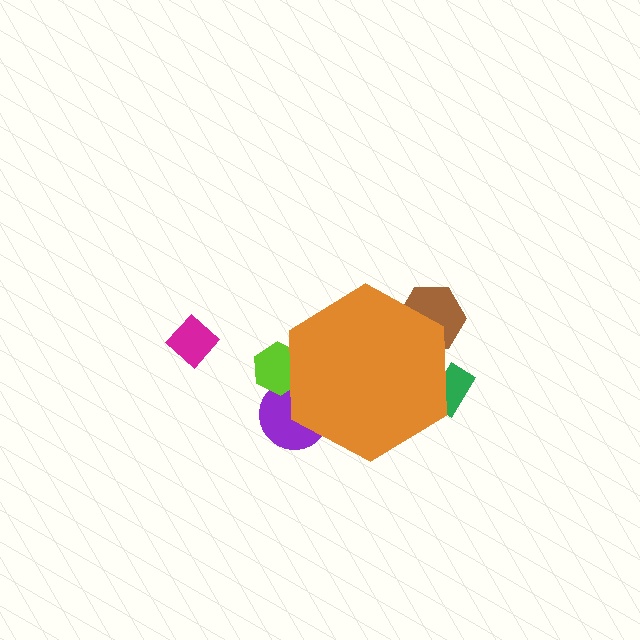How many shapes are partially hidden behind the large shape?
5 shapes are partially hidden.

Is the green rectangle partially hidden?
Yes, the green rectangle is partially hidden behind the orange hexagon.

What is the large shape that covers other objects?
An orange hexagon.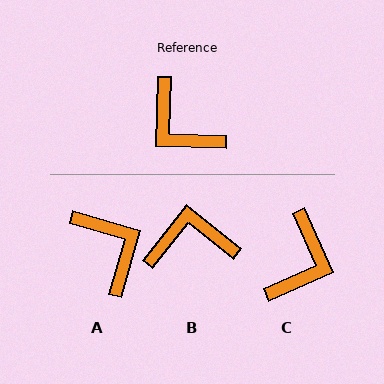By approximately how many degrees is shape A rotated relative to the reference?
Approximately 166 degrees counter-clockwise.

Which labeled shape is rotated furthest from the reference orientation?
A, about 166 degrees away.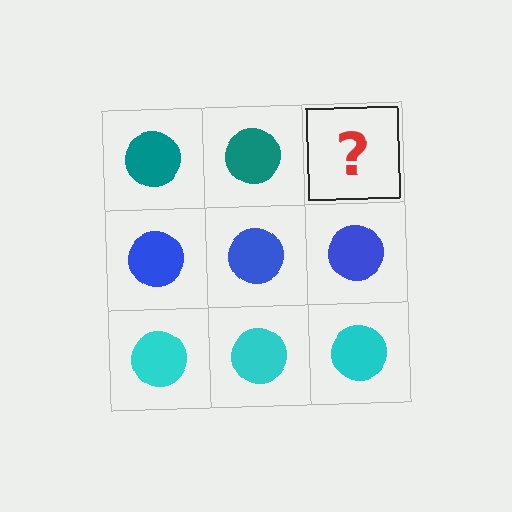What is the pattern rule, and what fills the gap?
The rule is that each row has a consistent color. The gap should be filled with a teal circle.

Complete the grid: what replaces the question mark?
The question mark should be replaced with a teal circle.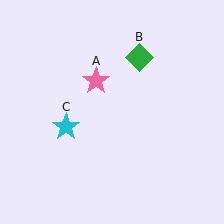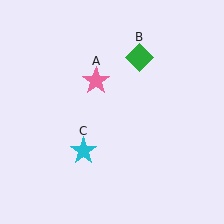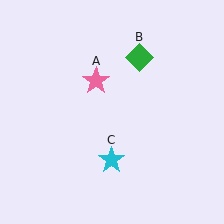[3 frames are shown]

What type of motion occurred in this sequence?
The cyan star (object C) rotated counterclockwise around the center of the scene.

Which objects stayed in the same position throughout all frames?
Pink star (object A) and green diamond (object B) remained stationary.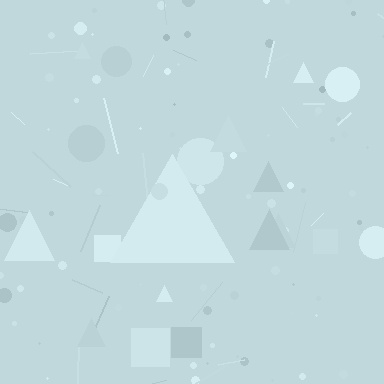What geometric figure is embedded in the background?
A triangle is embedded in the background.